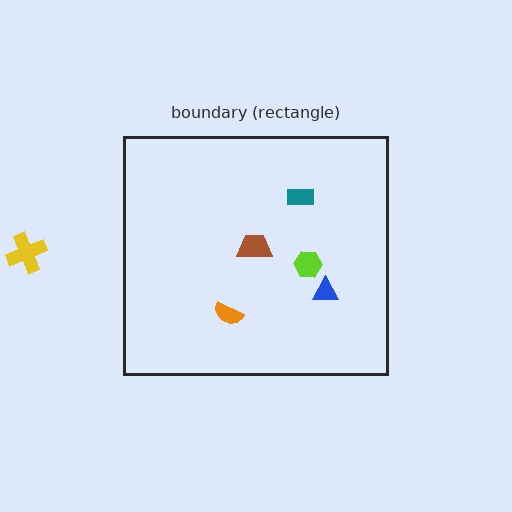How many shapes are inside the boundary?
5 inside, 1 outside.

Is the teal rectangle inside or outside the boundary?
Inside.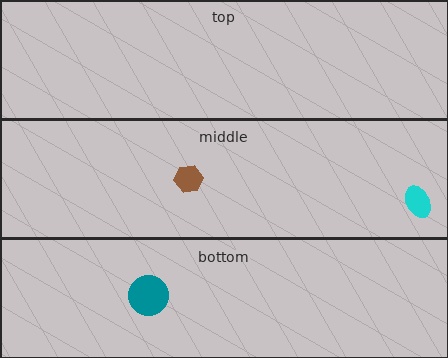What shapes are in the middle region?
The cyan ellipse, the brown hexagon.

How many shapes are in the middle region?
2.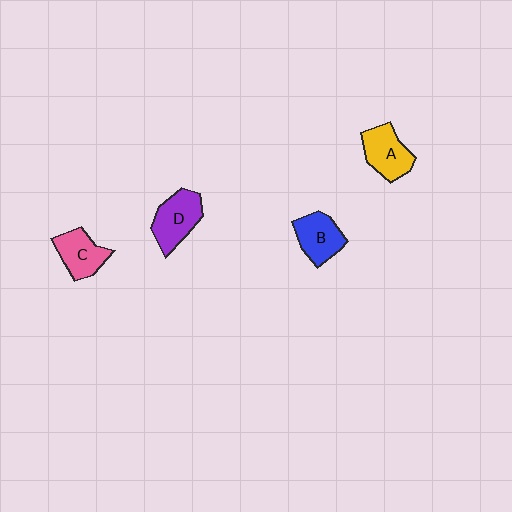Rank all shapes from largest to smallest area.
From largest to smallest: D (purple), A (yellow), B (blue), C (pink).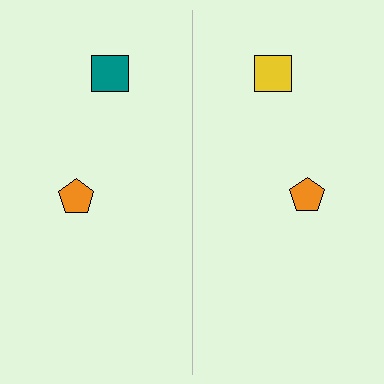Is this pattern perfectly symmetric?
No, the pattern is not perfectly symmetric. The yellow square on the right side breaks the symmetry — its mirror counterpart is teal.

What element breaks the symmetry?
The yellow square on the right side breaks the symmetry — its mirror counterpart is teal.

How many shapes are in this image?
There are 4 shapes in this image.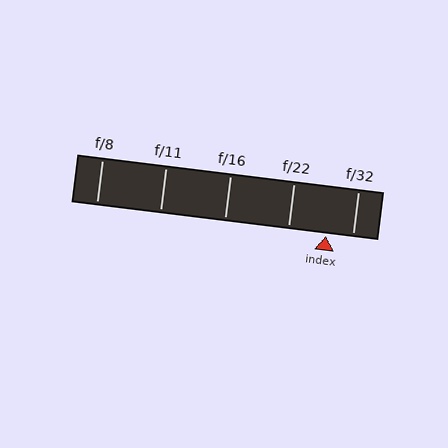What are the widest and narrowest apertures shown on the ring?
The widest aperture shown is f/8 and the narrowest is f/32.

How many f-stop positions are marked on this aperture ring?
There are 5 f-stop positions marked.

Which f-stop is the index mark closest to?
The index mark is closest to f/32.